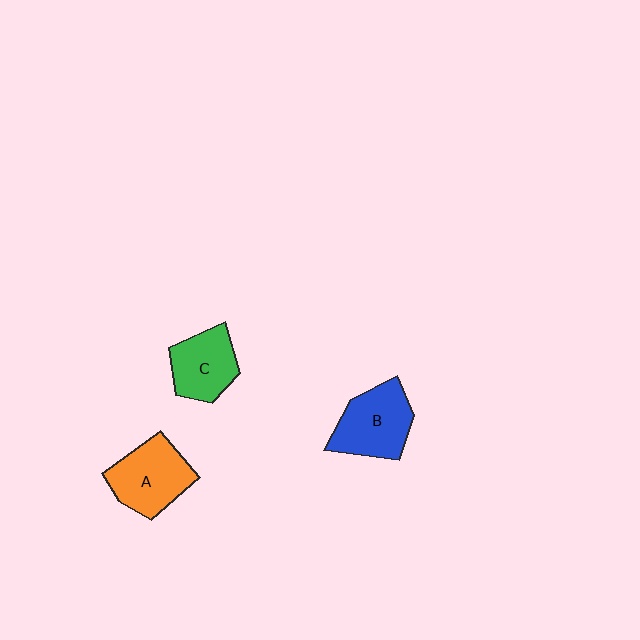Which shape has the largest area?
Shape B (blue).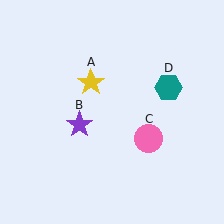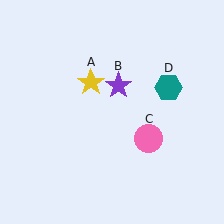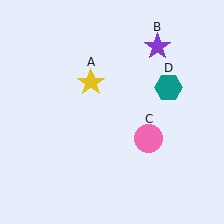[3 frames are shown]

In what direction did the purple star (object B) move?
The purple star (object B) moved up and to the right.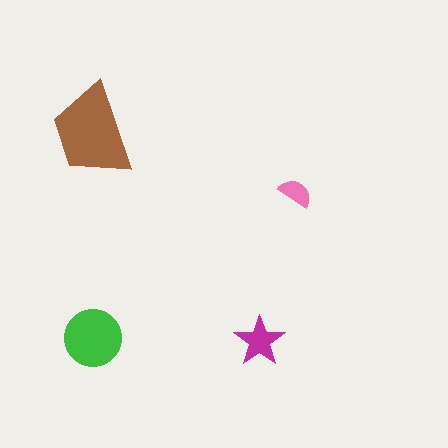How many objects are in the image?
There are 4 objects in the image.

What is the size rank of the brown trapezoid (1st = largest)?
1st.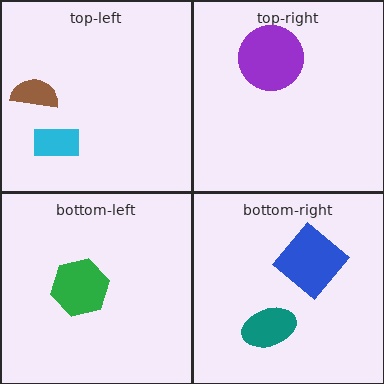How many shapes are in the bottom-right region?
2.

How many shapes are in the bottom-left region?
1.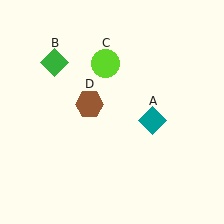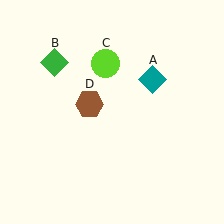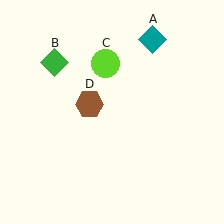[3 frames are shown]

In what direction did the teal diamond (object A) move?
The teal diamond (object A) moved up.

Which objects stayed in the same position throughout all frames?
Green diamond (object B) and lime circle (object C) and brown hexagon (object D) remained stationary.